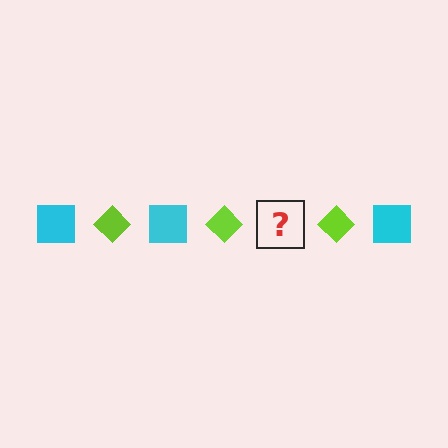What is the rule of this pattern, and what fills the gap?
The rule is that the pattern alternates between cyan square and lime diamond. The gap should be filled with a cyan square.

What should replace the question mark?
The question mark should be replaced with a cyan square.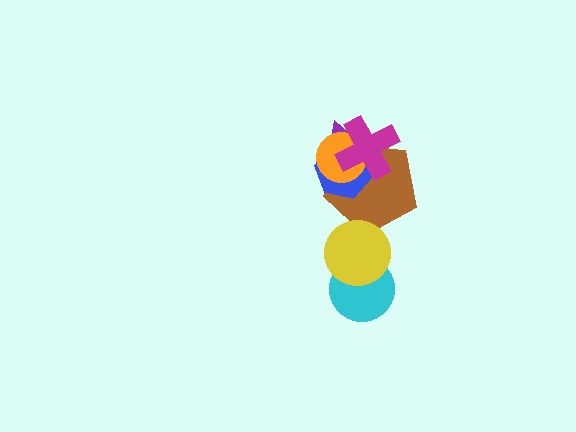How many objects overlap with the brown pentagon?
5 objects overlap with the brown pentagon.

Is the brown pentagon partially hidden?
Yes, it is partially covered by another shape.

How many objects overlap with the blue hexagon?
4 objects overlap with the blue hexagon.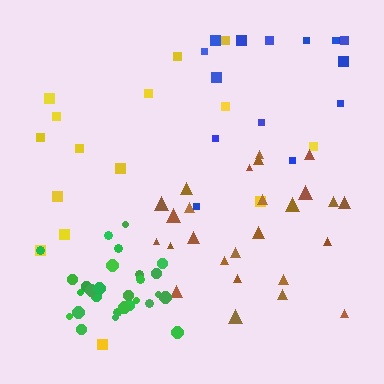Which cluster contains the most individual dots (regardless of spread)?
Green (28).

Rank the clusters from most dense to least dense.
green, brown, blue, yellow.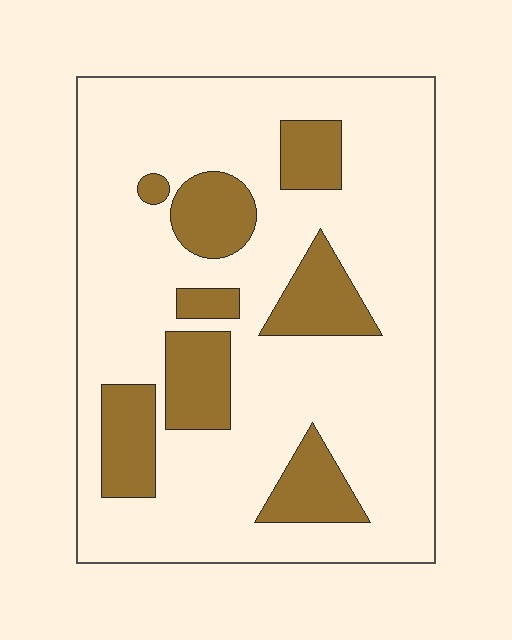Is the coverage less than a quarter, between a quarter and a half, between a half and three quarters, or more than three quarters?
Less than a quarter.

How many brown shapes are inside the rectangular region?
8.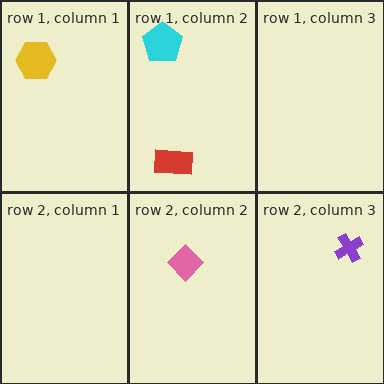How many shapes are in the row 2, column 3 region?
1.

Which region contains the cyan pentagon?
The row 1, column 2 region.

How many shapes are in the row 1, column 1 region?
1.